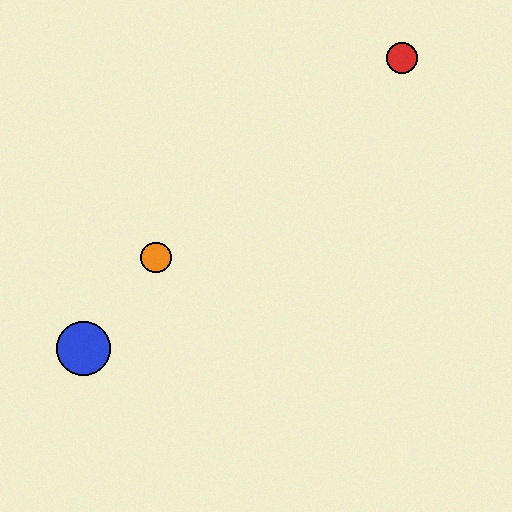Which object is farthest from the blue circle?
The red circle is farthest from the blue circle.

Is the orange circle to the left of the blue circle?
No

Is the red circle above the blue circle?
Yes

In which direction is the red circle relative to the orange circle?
The red circle is to the right of the orange circle.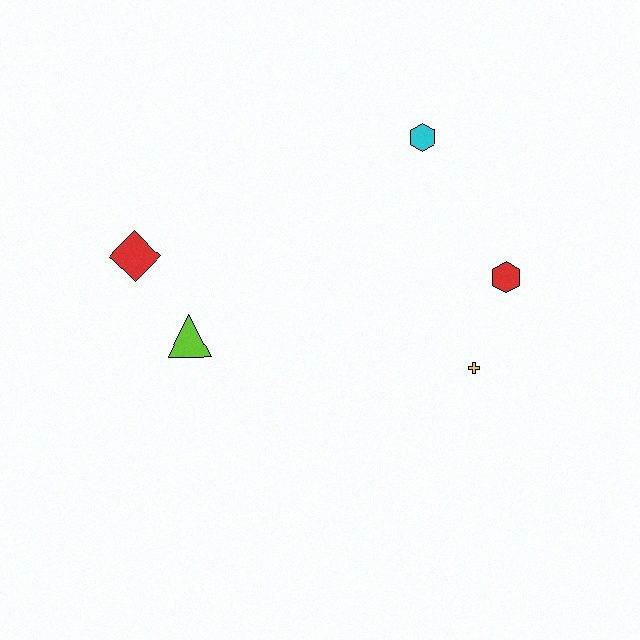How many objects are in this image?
There are 5 objects.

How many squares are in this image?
There are no squares.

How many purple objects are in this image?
There are no purple objects.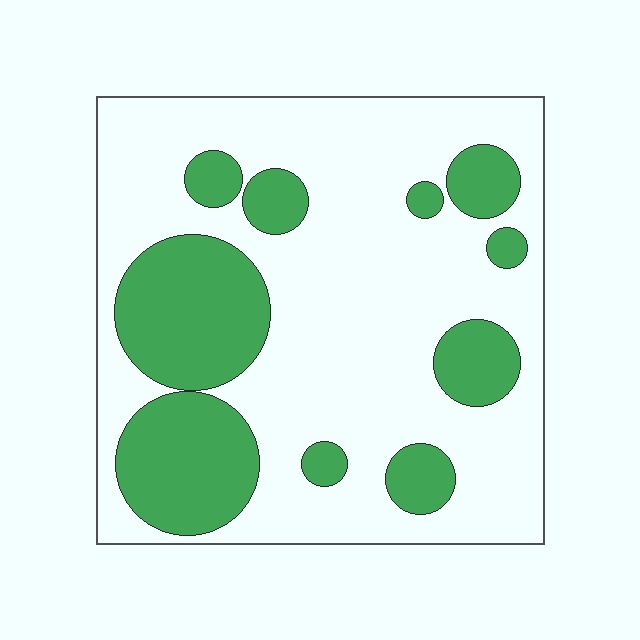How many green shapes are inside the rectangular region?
10.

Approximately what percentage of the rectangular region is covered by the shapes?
Approximately 30%.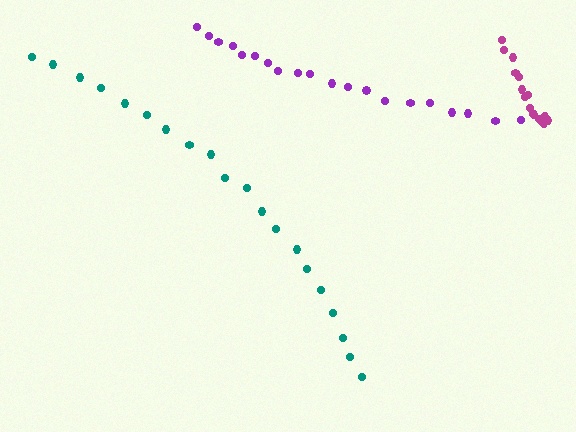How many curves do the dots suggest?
There are 3 distinct paths.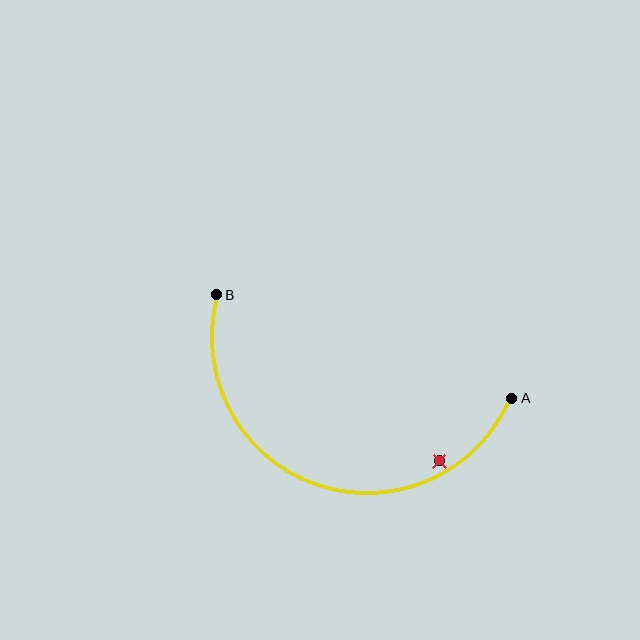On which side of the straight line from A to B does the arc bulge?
The arc bulges below the straight line connecting A and B.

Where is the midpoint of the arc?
The arc midpoint is the point on the curve farthest from the straight line joining A and B. It sits below that line.